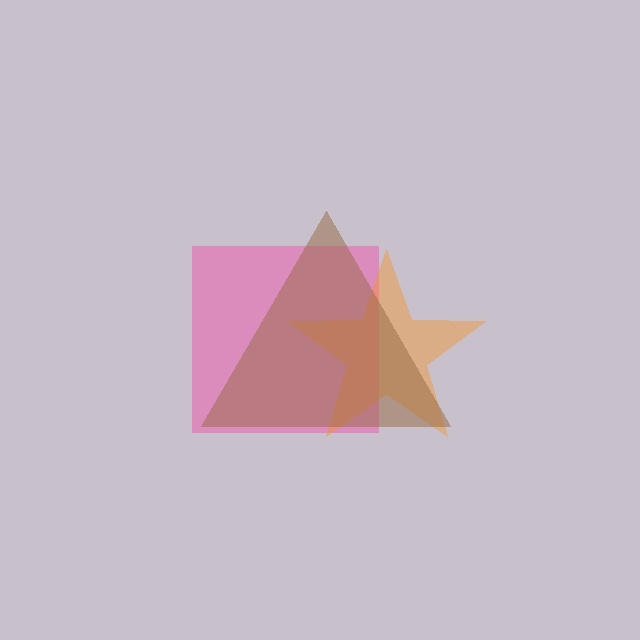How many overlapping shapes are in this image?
There are 3 overlapping shapes in the image.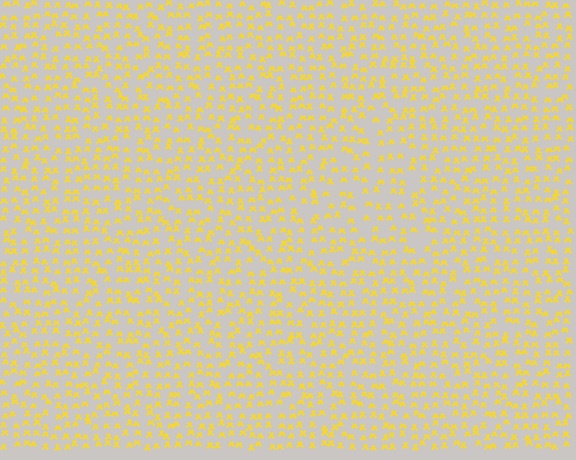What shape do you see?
I see a triangle.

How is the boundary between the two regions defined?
The boundary is defined by a change in element density (approximately 1.5x ratio). All elements are the same color, size, and shape.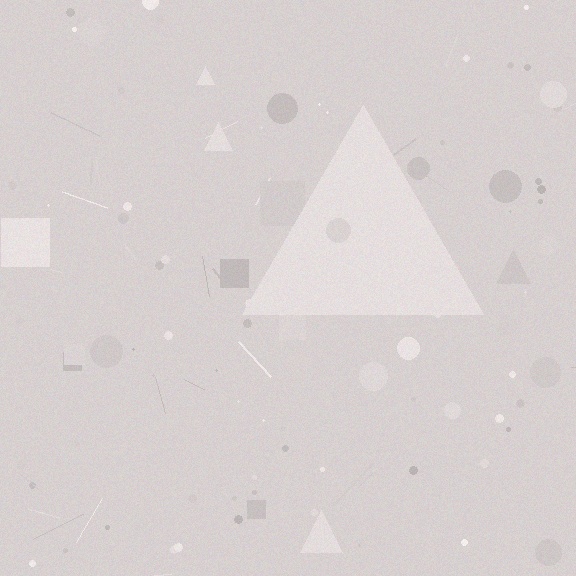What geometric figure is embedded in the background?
A triangle is embedded in the background.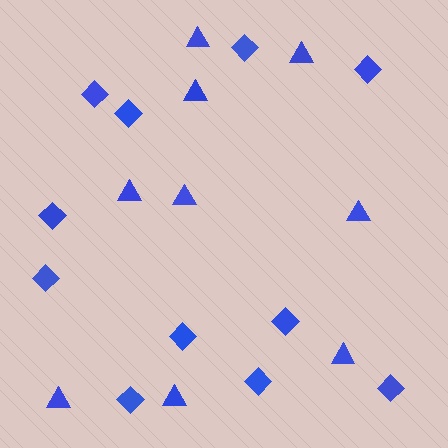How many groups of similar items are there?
There are 2 groups: one group of diamonds (11) and one group of triangles (9).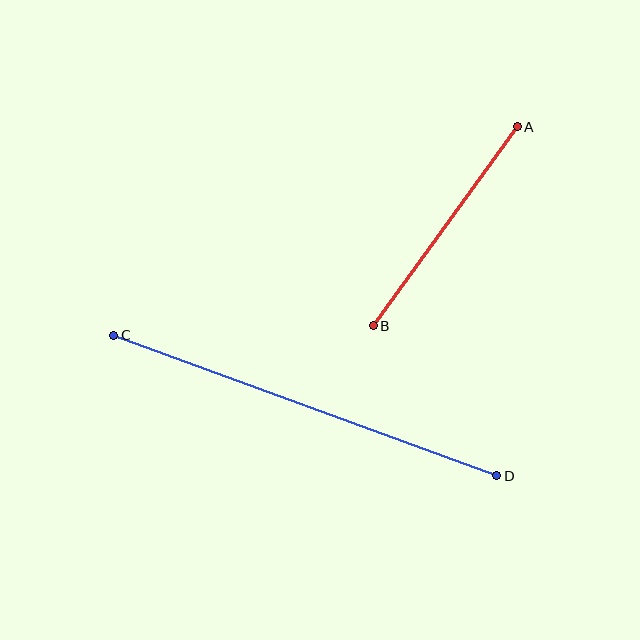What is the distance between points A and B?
The distance is approximately 245 pixels.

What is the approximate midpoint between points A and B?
The midpoint is at approximately (445, 226) pixels.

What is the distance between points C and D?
The distance is approximately 408 pixels.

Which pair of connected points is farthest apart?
Points C and D are farthest apart.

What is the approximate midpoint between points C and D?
The midpoint is at approximately (305, 406) pixels.